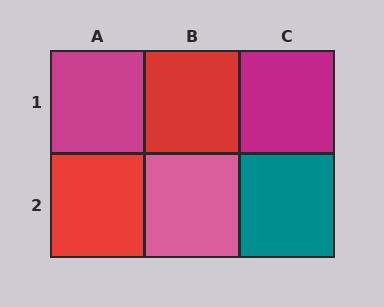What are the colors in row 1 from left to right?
Magenta, red, magenta.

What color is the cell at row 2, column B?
Pink.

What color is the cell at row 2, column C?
Teal.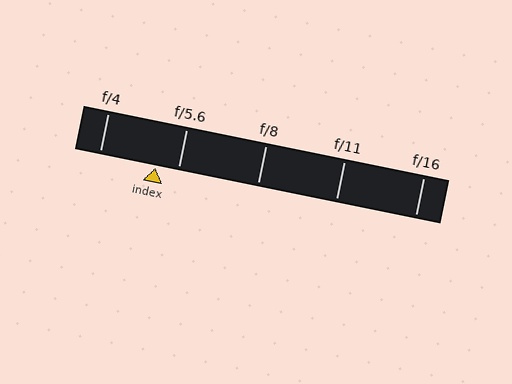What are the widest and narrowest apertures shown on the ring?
The widest aperture shown is f/4 and the narrowest is f/16.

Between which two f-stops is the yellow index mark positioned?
The index mark is between f/4 and f/5.6.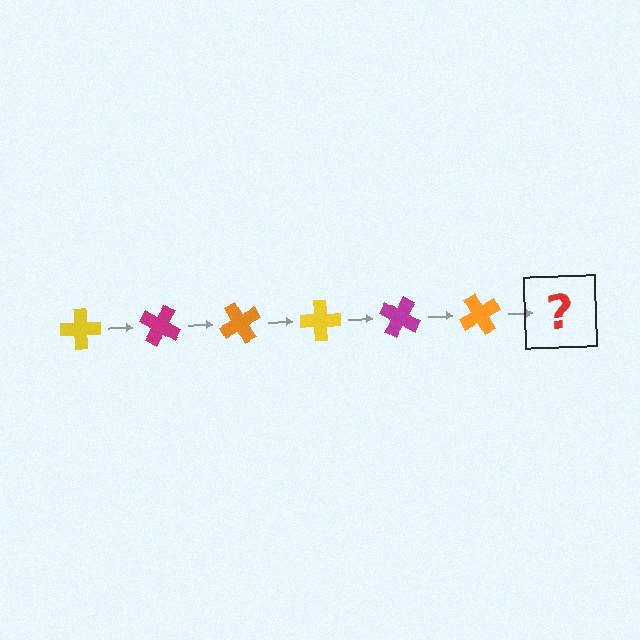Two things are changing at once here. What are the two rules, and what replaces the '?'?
The two rules are that it rotates 30 degrees each step and the color cycles through yellow, magenta, and orange. The '?' should be a yellow cross, rotated 180 degrees from the start.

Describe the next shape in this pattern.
It should be a yellow cross, rotated 180 degrees from the start.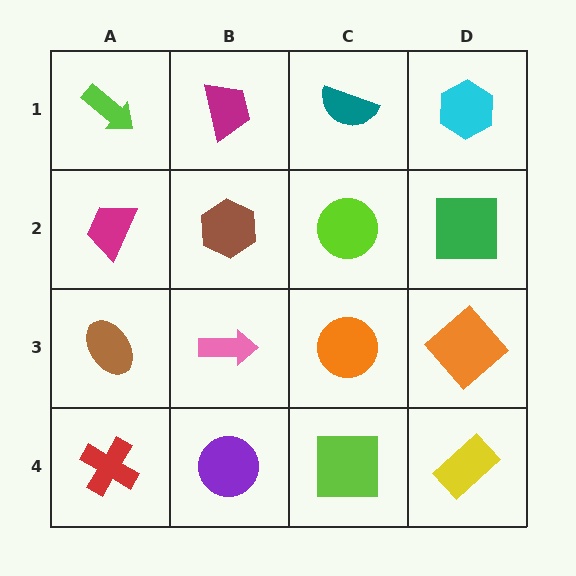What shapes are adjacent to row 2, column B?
A magenta trapezoid (row 1, column B), a pink arrow (row 3, column B), a magenta trapezoid (row 2, column A), a lime circle (row 2, column C).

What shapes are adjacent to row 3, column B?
A brown hexagon (row 2, column B), a purple circle (row 4, column B), a brown ellipse (row 3, column A), an orange circle (row 3, column C).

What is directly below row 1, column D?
A green square.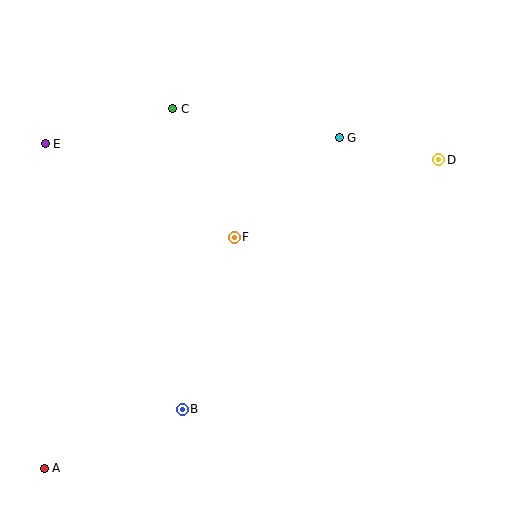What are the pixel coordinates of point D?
Point D is at (439, 160).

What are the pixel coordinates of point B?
Point B is at (182, 409).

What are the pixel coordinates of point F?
Point F is at (234, 237).